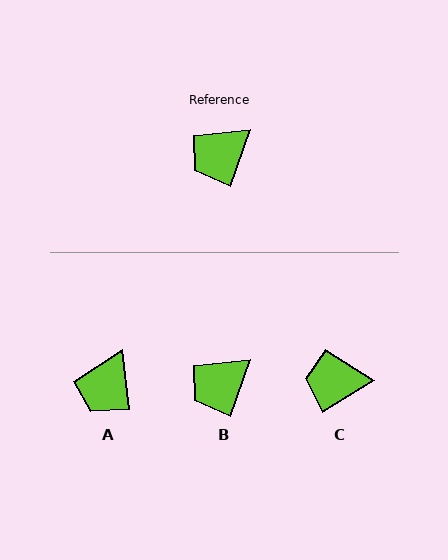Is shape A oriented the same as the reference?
No, it is off by about 27 degrees.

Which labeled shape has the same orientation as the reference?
B.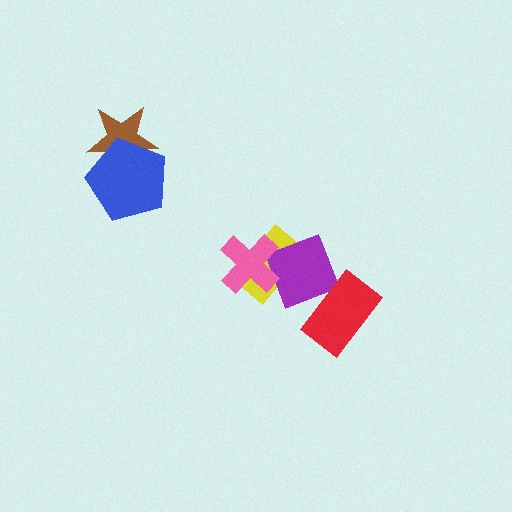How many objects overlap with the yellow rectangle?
2 objects overlap with the yellow rectangle.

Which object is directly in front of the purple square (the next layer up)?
The red rectangle is directly in front of the purple square.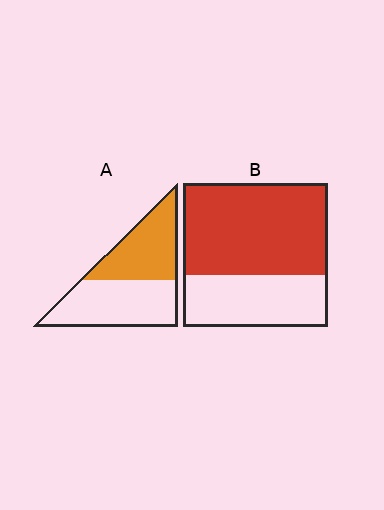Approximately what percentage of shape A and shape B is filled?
A is approximately 45% and B is approximately 65%.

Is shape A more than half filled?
No.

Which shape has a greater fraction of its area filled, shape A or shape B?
Shape B.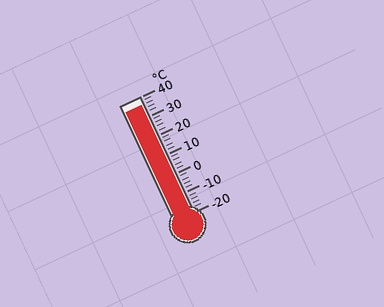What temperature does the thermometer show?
The thermometer shows approximately 36°C.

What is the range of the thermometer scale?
The thermometer scale ranges from -20°C to 40°C.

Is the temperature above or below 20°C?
The temperature is above 20°C.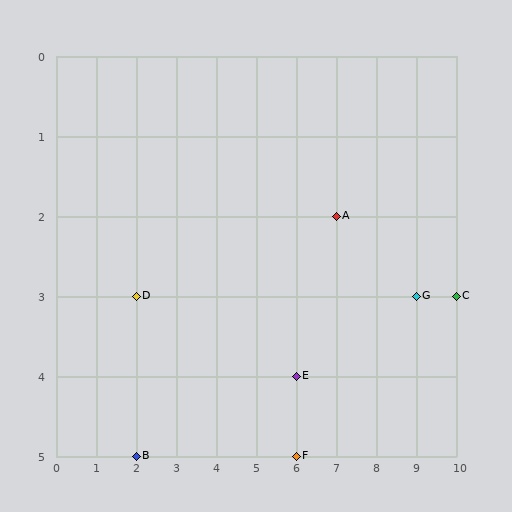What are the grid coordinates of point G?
Point G is at grid coordinates (9, 3).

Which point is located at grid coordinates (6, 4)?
Point E is at (6, 4).